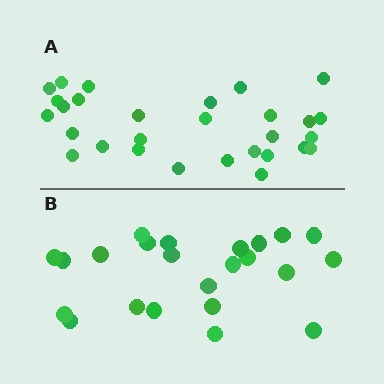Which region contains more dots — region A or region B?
Region A (the top region) has more dots.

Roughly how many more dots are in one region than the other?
Region A has about 6 more dots than region B.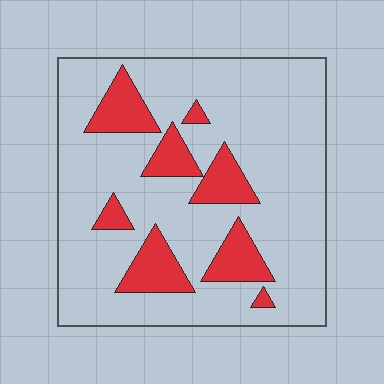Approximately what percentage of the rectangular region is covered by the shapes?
Approximately 20%.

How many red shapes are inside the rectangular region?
8.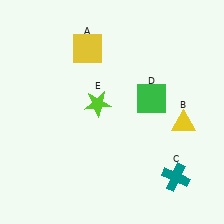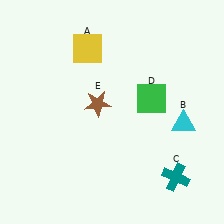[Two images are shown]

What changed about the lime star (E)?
In Image 1, E is lime. In Image 2, it changed to brown.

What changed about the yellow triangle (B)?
In Image 1, B is yellow. In Image 2, it changed to cyan.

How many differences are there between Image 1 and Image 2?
There are 2 differences between the two images.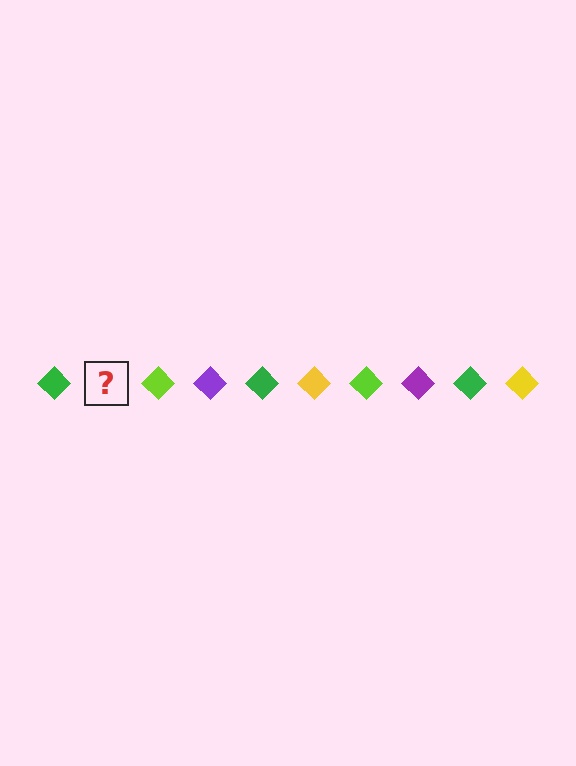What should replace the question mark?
The question mark should be replaced with a yellow diamond.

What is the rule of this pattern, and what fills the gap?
The rule is that the pattern cycles through green, yellow, lime, purple diamonds. The gap should be filled with a yellow diamond.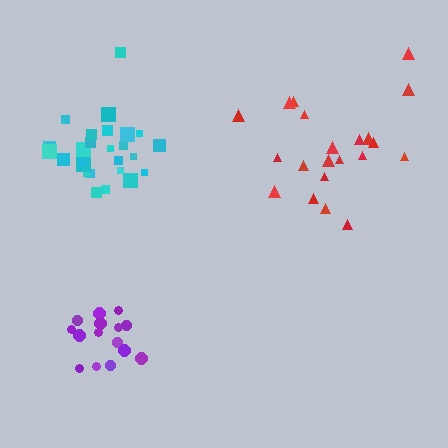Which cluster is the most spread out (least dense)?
Red.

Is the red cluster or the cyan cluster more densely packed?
Cyan.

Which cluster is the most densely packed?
Cyan.